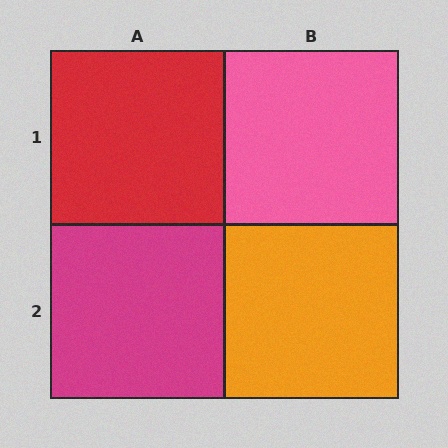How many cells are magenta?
1 cell is magenta.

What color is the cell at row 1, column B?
Pink.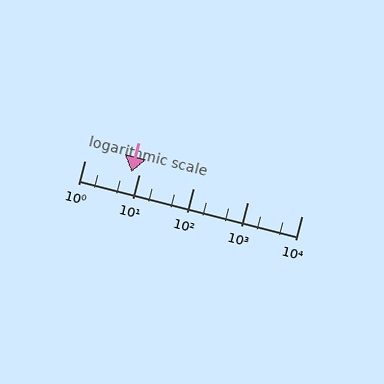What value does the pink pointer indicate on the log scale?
The pointer indicates approximately 7.4.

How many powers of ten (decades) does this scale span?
The scale spans 4 decades, from 1 to 10000.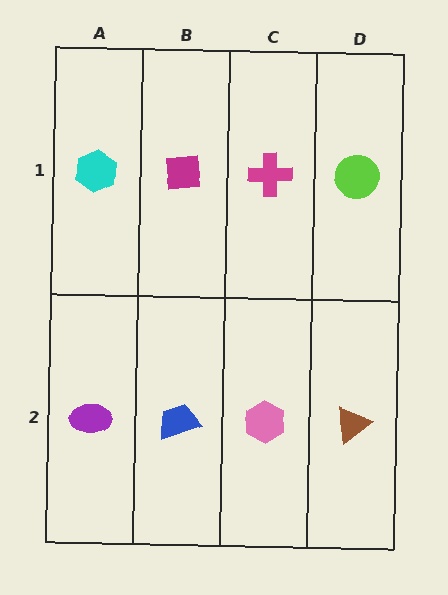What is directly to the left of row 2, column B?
A purple ellipse.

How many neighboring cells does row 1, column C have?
3.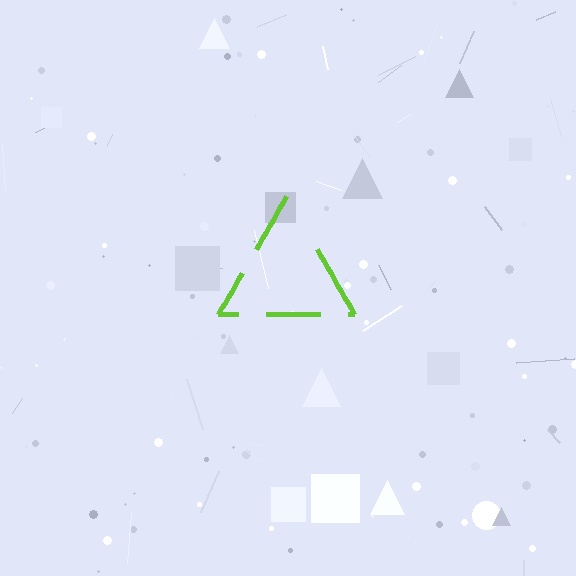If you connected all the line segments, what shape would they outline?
They would outline a triangle.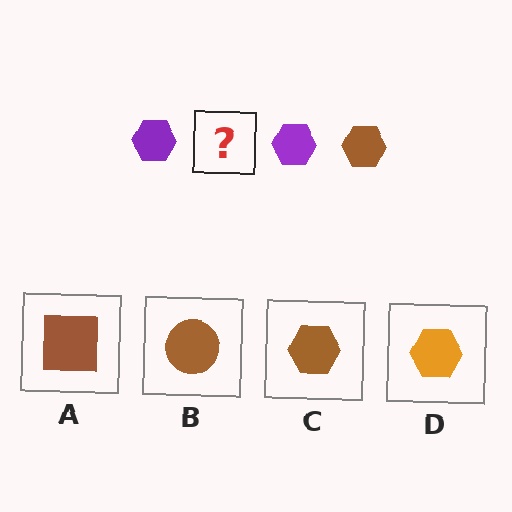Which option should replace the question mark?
Option C.